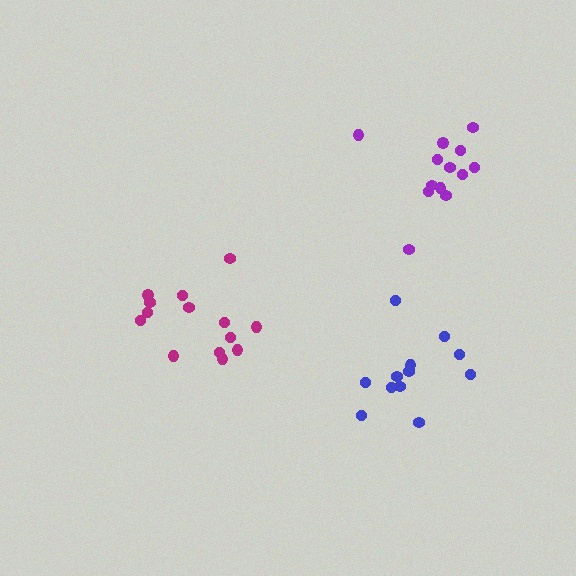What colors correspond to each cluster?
The clusters are colored: magenta, purple, blue.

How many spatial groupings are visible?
There are 3 spatial groupings.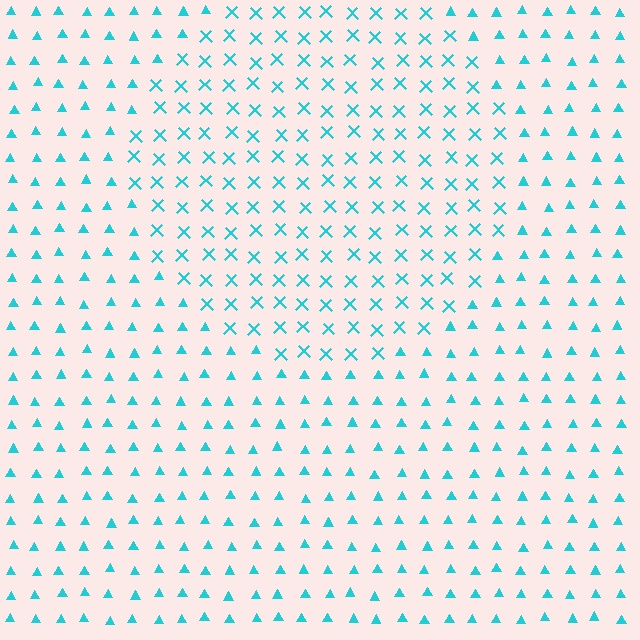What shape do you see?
I see a circle.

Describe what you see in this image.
The image is filled with small cyan elements arranged in a uniform grid. A circle-shaped region contains X marks, while the surrounding area contains triangles. The boundary is defined purely by the change in element shape.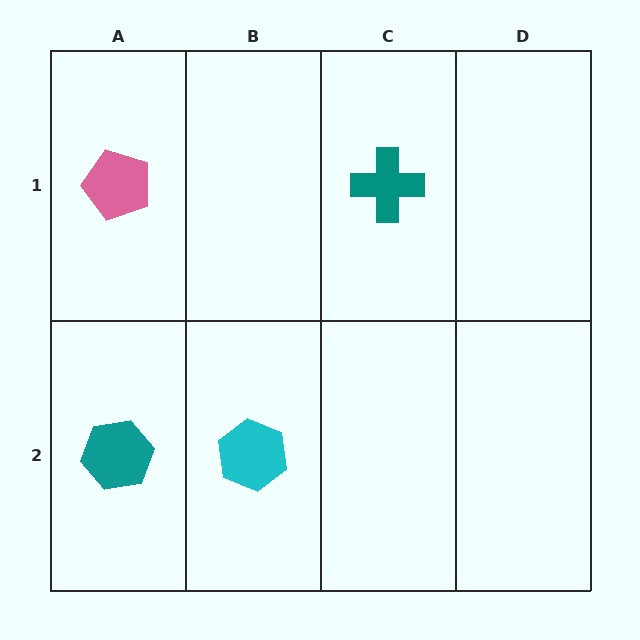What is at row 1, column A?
A pink pentagon.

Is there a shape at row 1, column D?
No, that cell is empty.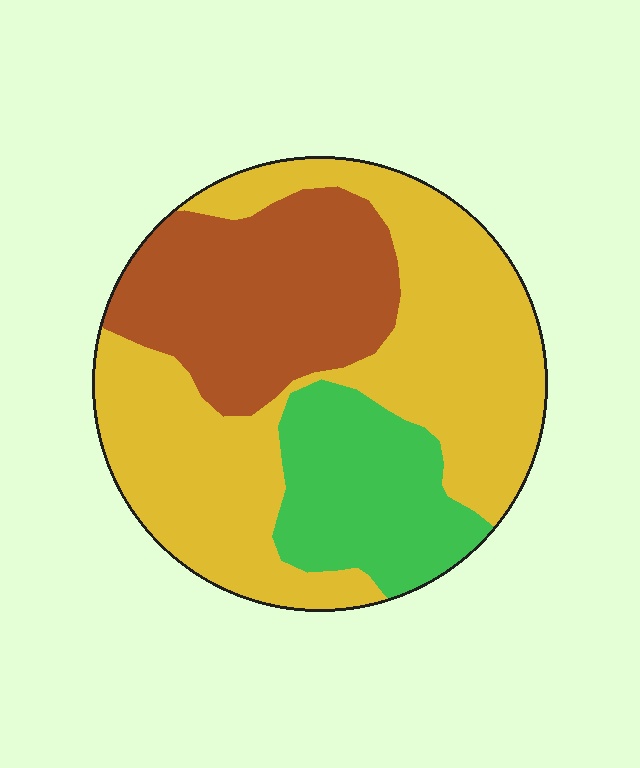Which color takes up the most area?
Yellow, at roughly 55%.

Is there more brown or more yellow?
Yellow.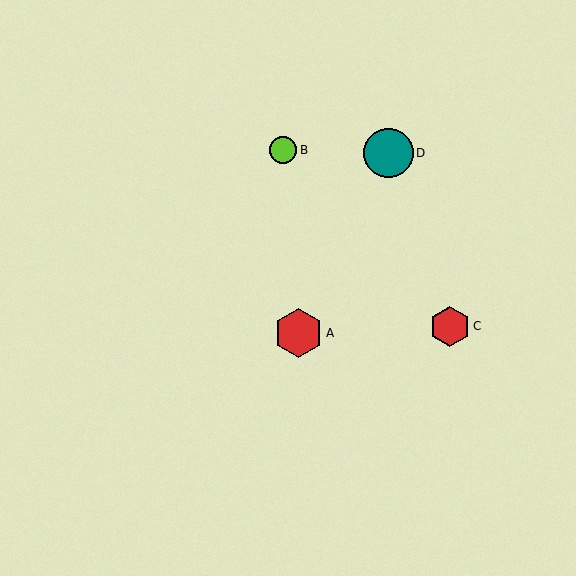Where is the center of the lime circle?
The center of the lime circle is at (283, 150).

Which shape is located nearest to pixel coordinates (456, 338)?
The red hexagon (labeled C) at (450, 326) is nearest to that location.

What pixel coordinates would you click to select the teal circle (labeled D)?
Click at (388, 153) to select the teal circle D.